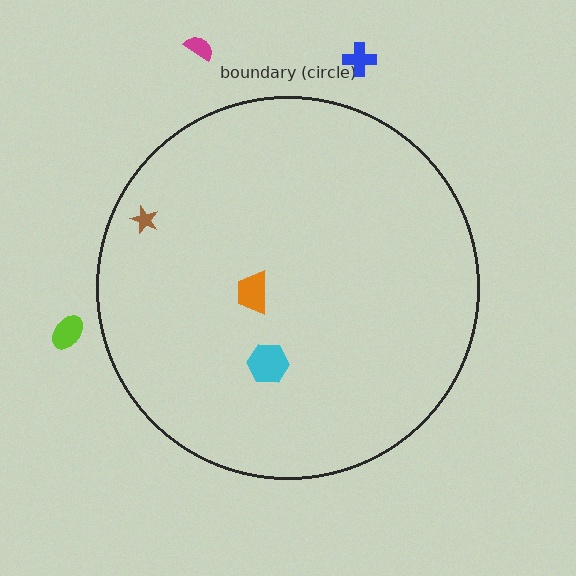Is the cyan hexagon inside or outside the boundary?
Inside.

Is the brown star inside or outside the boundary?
Inside.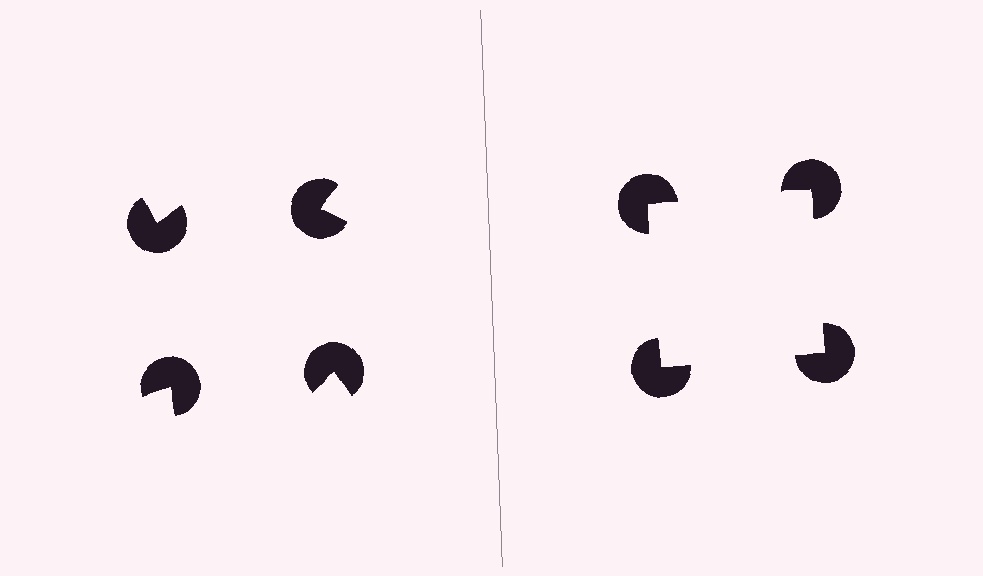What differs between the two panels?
The pac-man discs are positioned identically on both sides; only the wedge orientations differ. On the right they align to a square; on the left they are misaligned.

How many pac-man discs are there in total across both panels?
8 — 4 on each side.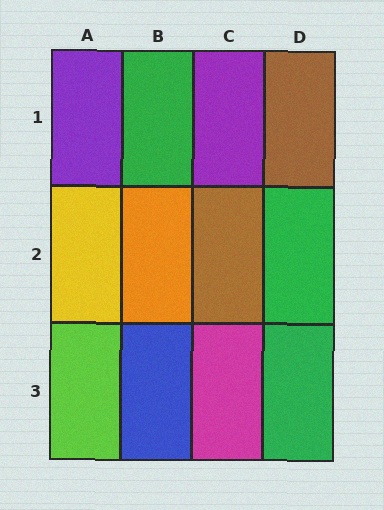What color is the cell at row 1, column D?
Brown.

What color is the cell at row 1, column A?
Purple.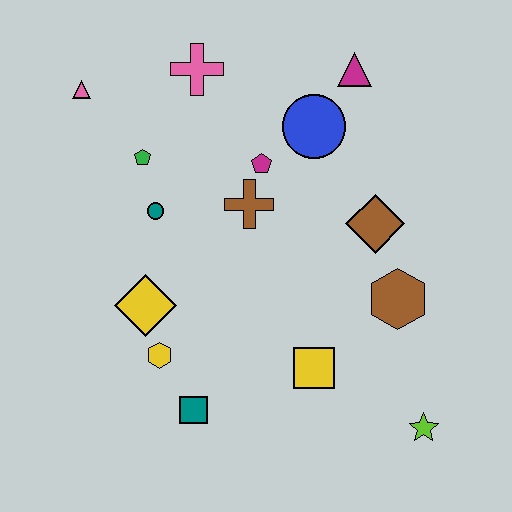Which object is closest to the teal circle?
The green pentagon is closest to the teal circle.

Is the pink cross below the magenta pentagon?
No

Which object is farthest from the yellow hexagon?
The magenta triangle is farthest from the yellow hexagon.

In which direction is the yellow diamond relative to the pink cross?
The yellow diamond is below the pink cross.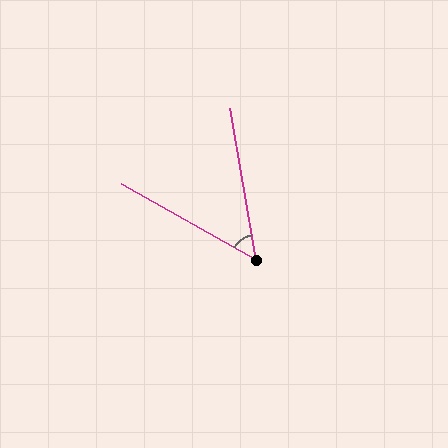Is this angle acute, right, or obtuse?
It is acute.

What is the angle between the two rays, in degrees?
Approximately 51 degrees.